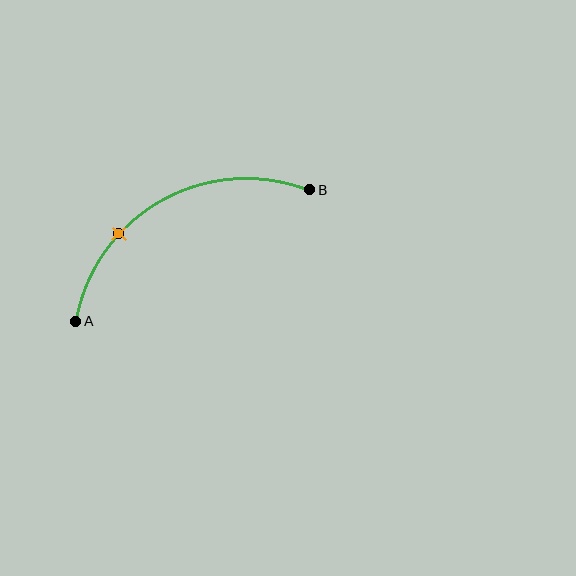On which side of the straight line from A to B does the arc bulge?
The arc bulges above the straight line connecting A and B.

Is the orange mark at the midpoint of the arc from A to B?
No. The orange mark lies on the arc but is closer to endpoint A. The arc midpoint would be at the point on the curve equidistant along the arc from both A and B.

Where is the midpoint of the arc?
The arc midpoint is the point on the curve farthest from the straight line joining A and B. It sits above that line.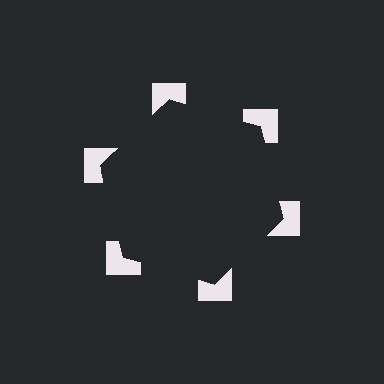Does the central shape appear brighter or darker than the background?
It typically appears slightly darker than the background, even though no actual brightness change is drawn.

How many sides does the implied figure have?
6 sides.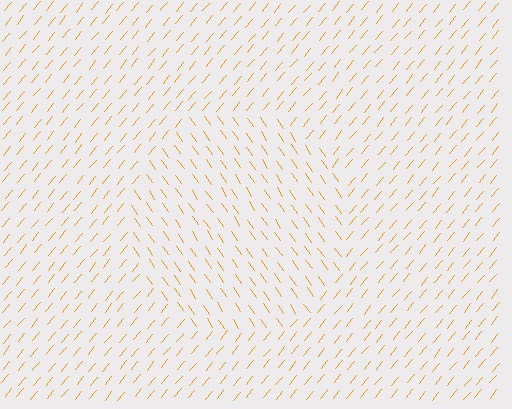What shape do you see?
I see a circle.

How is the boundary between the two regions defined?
The boundary is defined purely by a change in line orientation (approximately 74 degrees difference). All lines are the same color and thickness.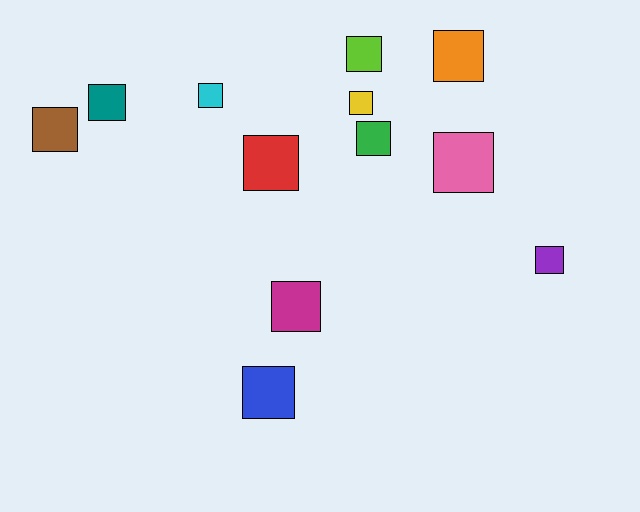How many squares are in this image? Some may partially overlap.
There are 12 squares.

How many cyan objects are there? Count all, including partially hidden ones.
There is 1 cyan object.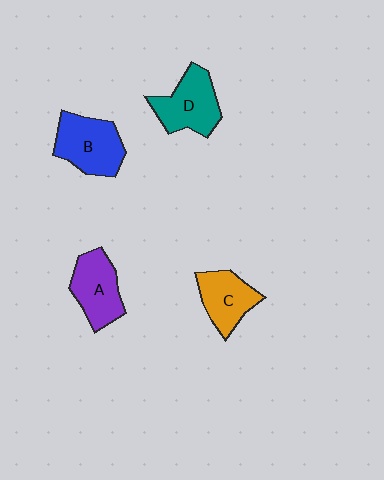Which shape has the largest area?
Shape B (blue).